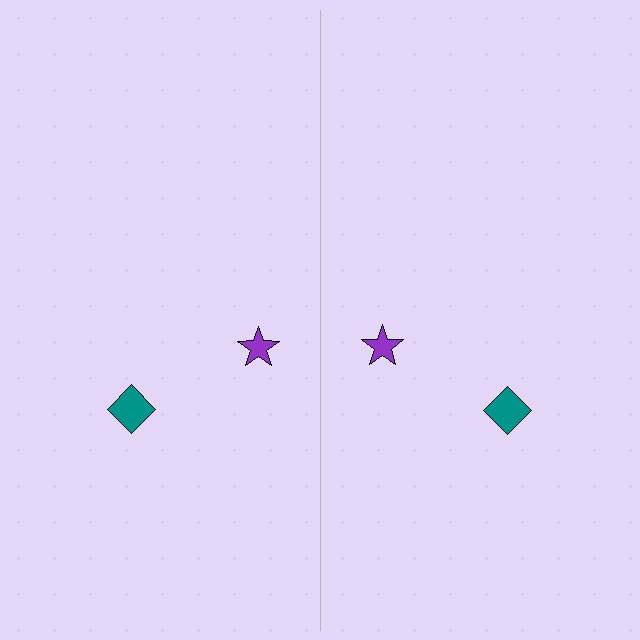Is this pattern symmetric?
Yes, this pattern has bilateral (reflection) symmetry.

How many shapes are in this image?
There are 4 shapes in this image.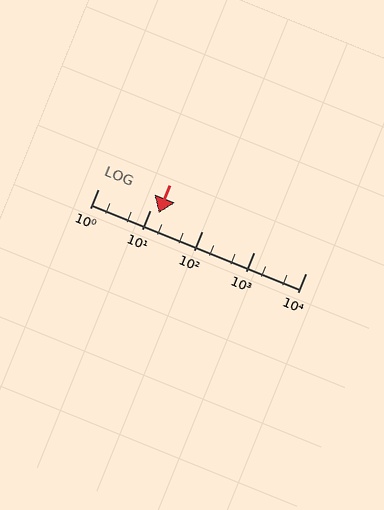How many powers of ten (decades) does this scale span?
The scale spans 4 decades, from 1 to 10000.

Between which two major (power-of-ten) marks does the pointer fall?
The pointer is between 10 and 100.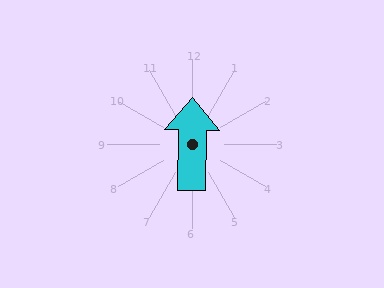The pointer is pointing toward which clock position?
Roughly 12 o'clock.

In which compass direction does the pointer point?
North.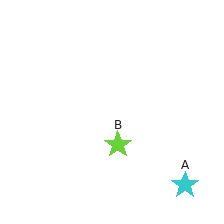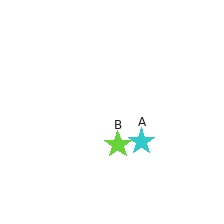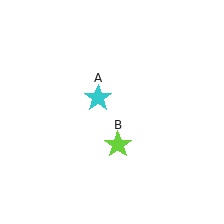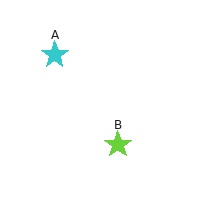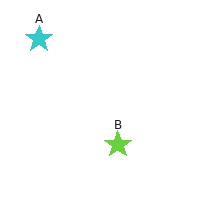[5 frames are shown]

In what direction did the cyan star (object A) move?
The cyan star (object A) moved up and to the left.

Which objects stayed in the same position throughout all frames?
Lime star (object B) remained stationary.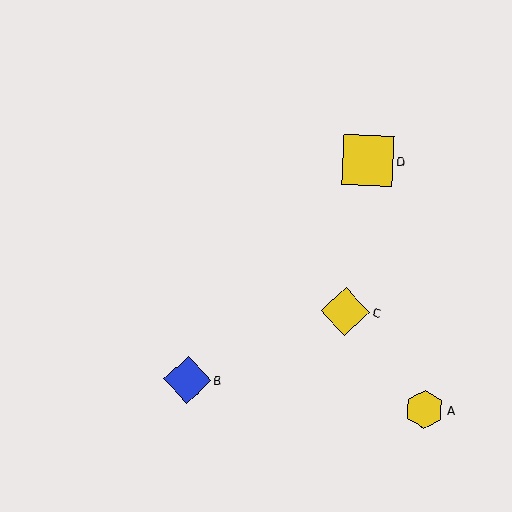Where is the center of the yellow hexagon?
The center of the yellow hexagon is at (425, 409).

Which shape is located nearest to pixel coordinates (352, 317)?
The yellow diamond (labeled C) at (345, 312) is nearest to that location.